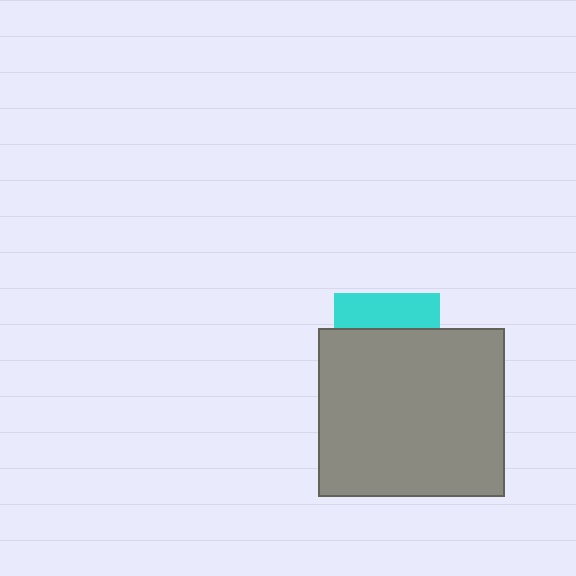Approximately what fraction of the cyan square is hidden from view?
Roughly 67% of the cyan square is hidden behind the gray rectangle.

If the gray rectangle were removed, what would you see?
You would see the complete cyan square.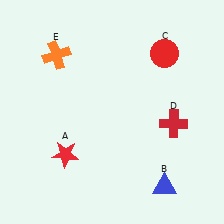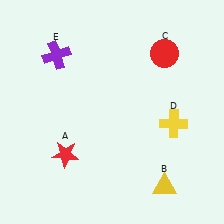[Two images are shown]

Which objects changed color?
B changed from blue to yellow. D changed from red to yellow. E changed from orange to purple.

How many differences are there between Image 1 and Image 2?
There are 3 differences between the two images.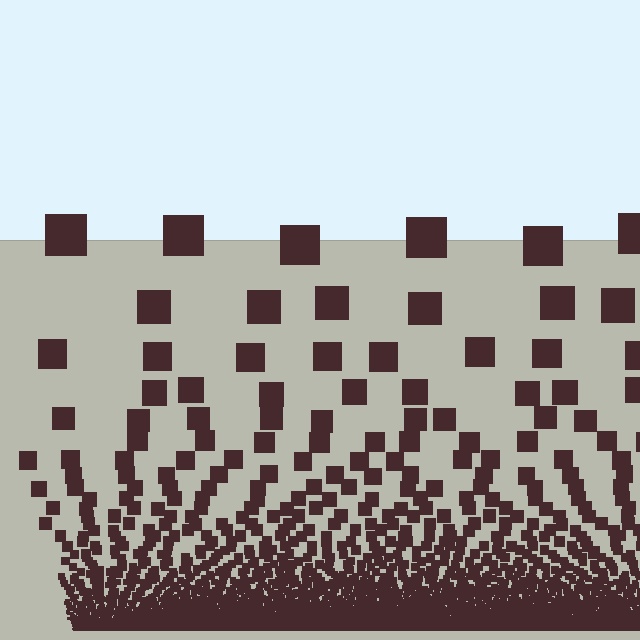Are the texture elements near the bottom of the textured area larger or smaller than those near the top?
Smaller. The gradient is inverted — elements near the bottom are smaller and denser.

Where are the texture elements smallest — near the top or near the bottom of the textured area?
Near the bottom.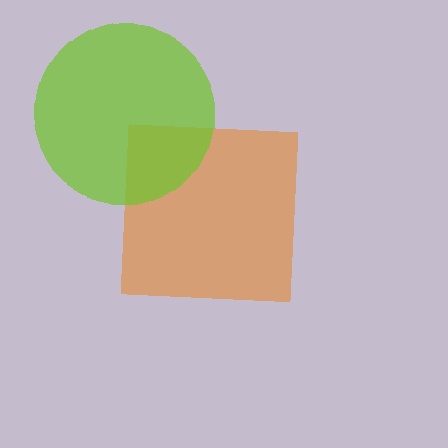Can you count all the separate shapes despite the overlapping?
Yes, there are 2 separate shapes.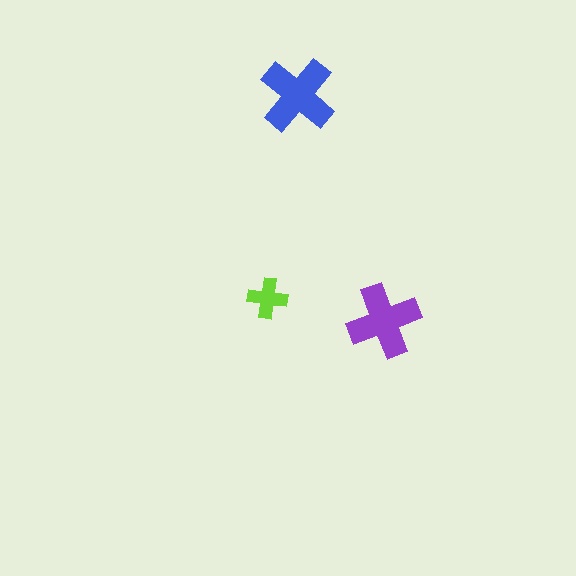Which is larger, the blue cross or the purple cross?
The blue one.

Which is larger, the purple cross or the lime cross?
The purple one.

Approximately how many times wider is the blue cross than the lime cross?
About 2 times wider.